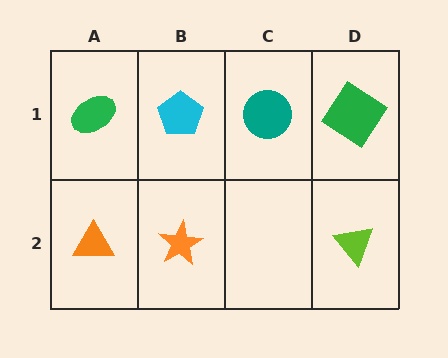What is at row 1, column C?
A teal circle.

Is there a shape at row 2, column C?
No, that cell is empty.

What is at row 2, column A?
An orange triangle.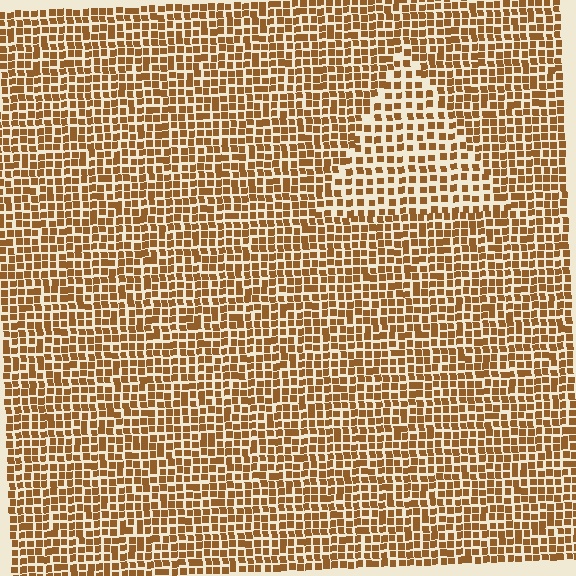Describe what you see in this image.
The image contains small brown elements arranged at two different densities. A triangle-shaped region is visible where the elements are less densely packed than the surrounding area.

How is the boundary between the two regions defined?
The boundary is defined by a change in element density (approximately 1.6x ratio). All elements are the same color, size, and shape.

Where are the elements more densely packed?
The elements are more densely packed outside the triangle boundary.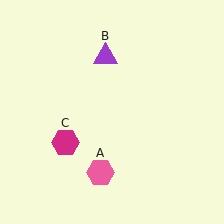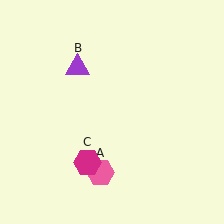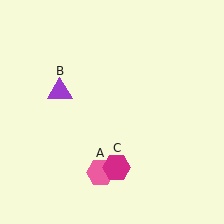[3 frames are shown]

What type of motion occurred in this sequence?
The purple triangle (object B), magenta hexagon (object C) rotated counterclockwise around the center of the scene.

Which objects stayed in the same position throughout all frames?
Pink hexagon (object A) remained stationary.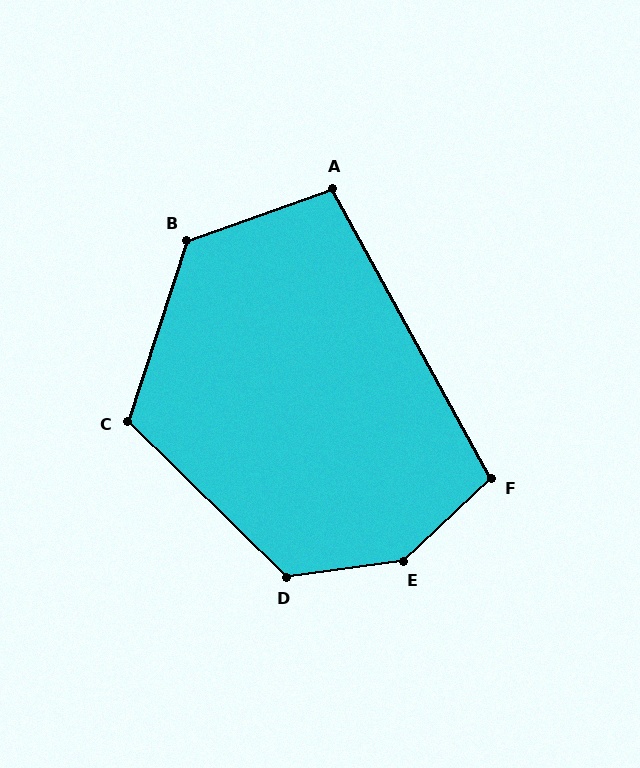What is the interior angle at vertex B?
Approximately 128 degrees (obtuse).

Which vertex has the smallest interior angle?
A, at approximately 99 degrees.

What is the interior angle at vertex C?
Approximately 116 degrees (obtuse).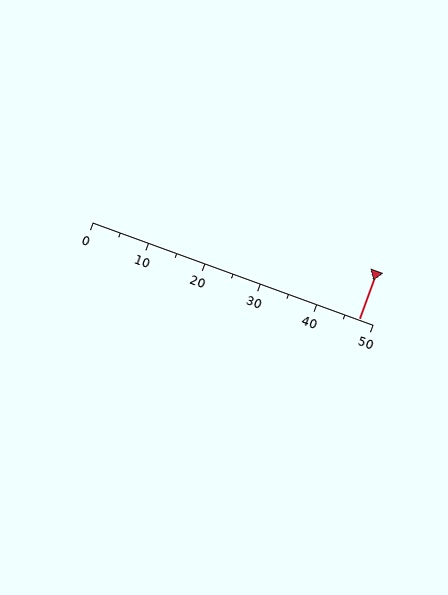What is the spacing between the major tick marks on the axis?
The major ticks are spaced 10 apart.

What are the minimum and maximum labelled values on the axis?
The axis runs from 0 to 50.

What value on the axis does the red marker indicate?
The marker indicates approximately 47.5.